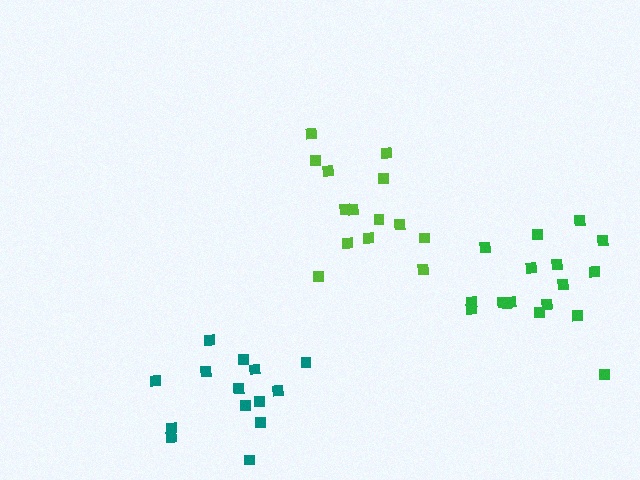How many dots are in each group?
Group 1: 17 dots, Group 2: 14 dots, Group 3: 14 dots (45 total).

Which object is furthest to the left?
The teal cluster is leftmost.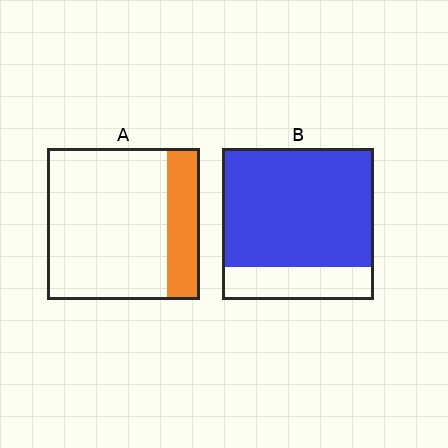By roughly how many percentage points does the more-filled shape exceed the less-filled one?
By roughly 55 percentage points (B over A).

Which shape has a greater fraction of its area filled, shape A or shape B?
Shape B.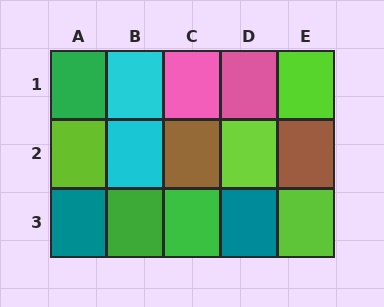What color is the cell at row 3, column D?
Teal.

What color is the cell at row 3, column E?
Lime.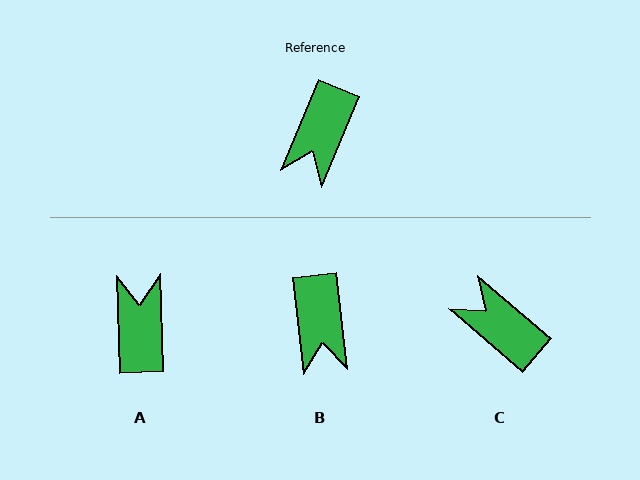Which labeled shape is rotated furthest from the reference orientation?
A, about 155 degrees away.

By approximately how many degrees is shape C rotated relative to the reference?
Approximately 108 degrees clockwise.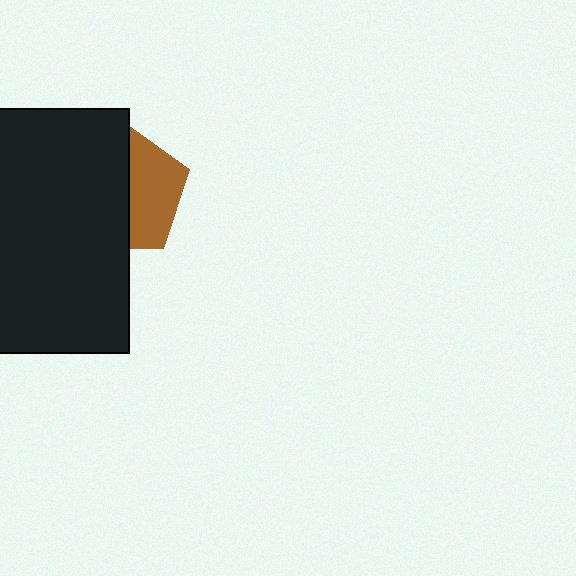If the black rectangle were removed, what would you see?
You would see the complete brown pentagon.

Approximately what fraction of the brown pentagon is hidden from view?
Roughly 58% of the brown pentagon is hidden behind the black rectangle.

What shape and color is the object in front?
The object in front is a black rectangle.